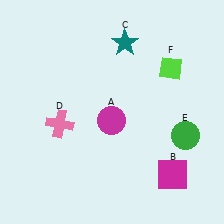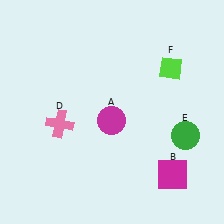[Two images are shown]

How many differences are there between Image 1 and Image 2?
There is 1 difference between the two images.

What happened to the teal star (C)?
The teal star (C) was removed in Image 2. It was in the top-right area of Image 1.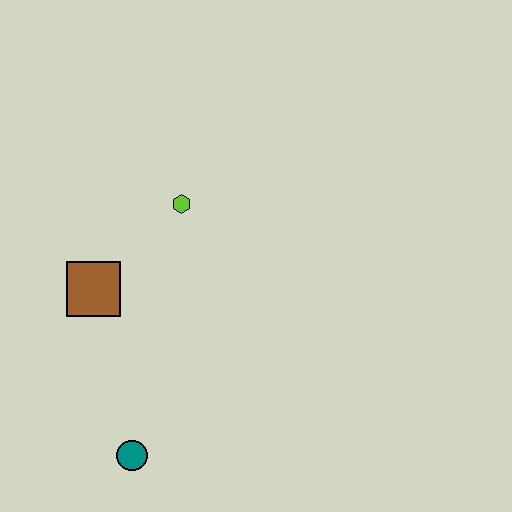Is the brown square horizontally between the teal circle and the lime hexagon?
No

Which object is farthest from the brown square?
The teal circle is farthest from the brown square.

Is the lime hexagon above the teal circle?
Yes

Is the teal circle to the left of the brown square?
No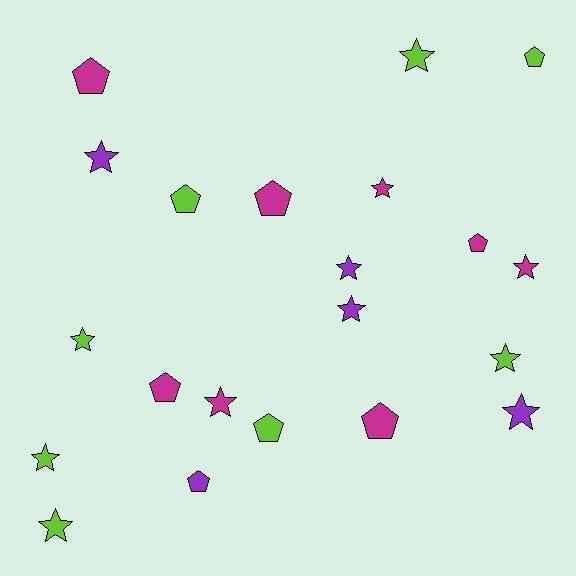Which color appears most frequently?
Magenta, with 8 objects.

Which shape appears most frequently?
Star, with 12 objects.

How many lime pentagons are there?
There are 3 lime pentagons.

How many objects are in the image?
There are 21 objects.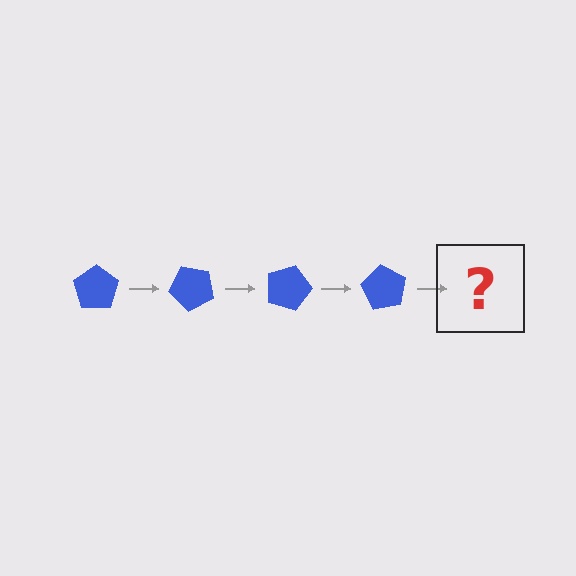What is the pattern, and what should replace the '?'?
The pattern is that the pentagon rotates 45 degrees each step. The '?' should be a blue pentagon rotated 180 degrees.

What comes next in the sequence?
The next element should be a blue pentagon rotated 180 degrees.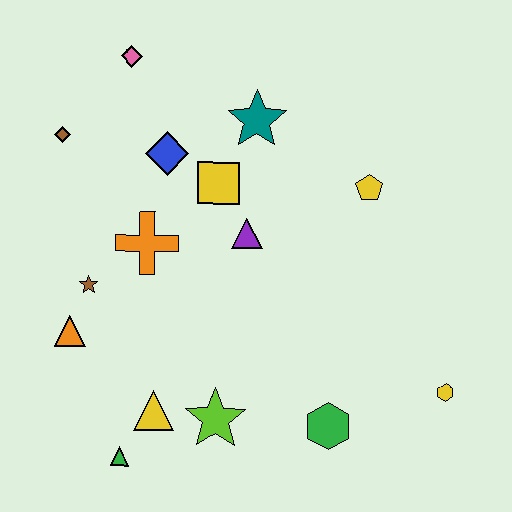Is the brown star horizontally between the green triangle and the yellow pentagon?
No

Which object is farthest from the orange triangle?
The yellow hexagon is farthest from the orange triangle.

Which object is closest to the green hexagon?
The lime star is closest to the green hexagon.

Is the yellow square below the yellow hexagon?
No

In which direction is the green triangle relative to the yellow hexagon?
The green triangle is to the left of the yellow hexagon.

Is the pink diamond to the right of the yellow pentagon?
No